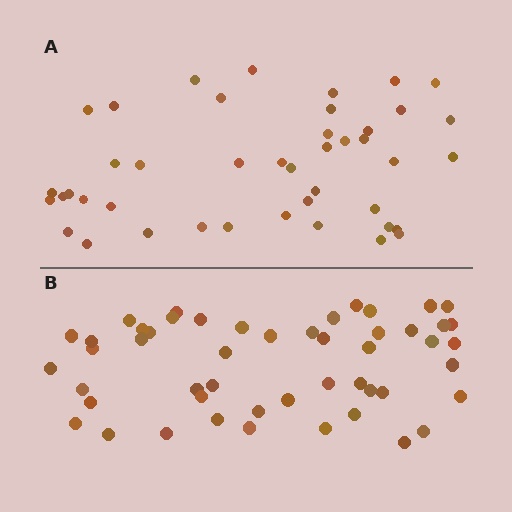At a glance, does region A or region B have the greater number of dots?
Region B (the bottom region) has more dots.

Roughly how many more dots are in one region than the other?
Region B has roughly 8 or so more dots than region A.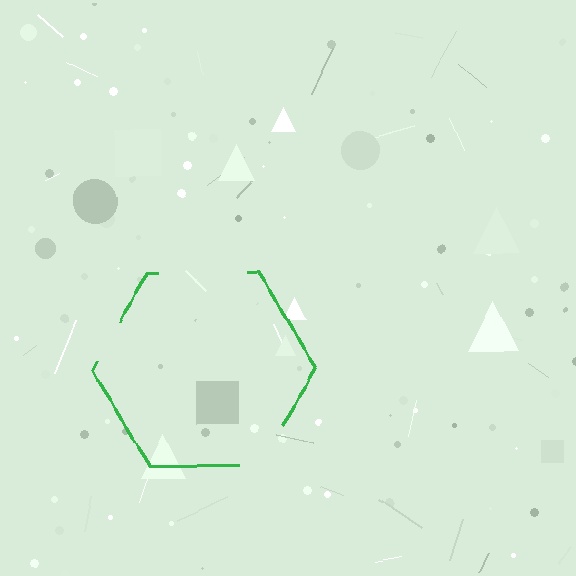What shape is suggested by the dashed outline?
The dashed outline suggests a hexagon.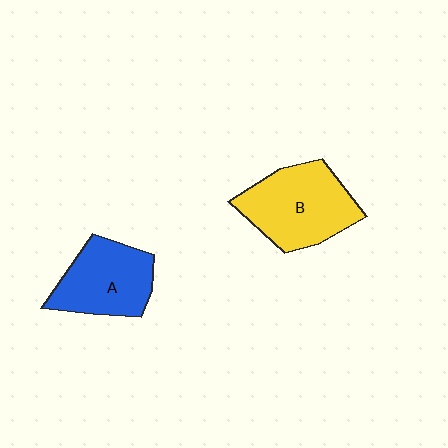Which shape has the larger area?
Shape B (yellow).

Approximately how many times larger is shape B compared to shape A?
Approximately 1.2 times.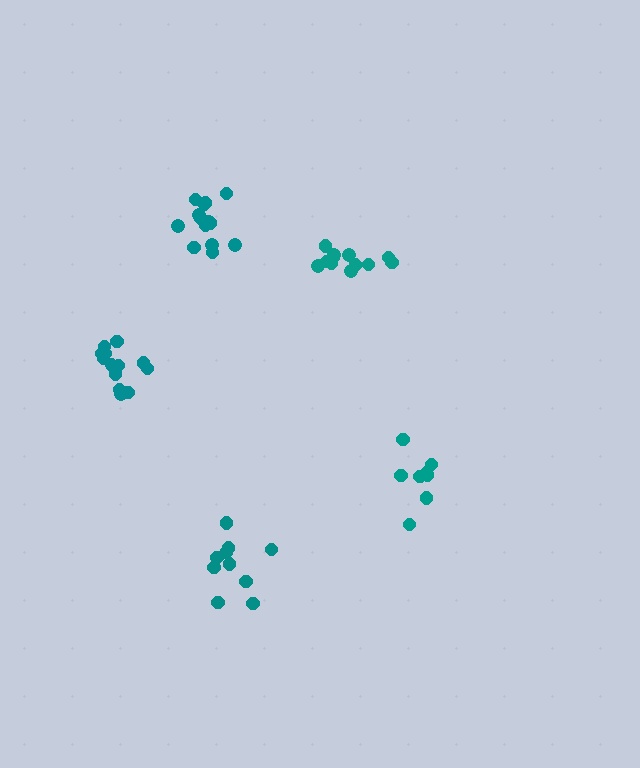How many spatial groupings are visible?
There are 5 spatial groupings.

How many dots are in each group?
Group 1: 14 dots, Group 2: 10 dots, Group 3: 8 dots, Group 4: 14 dots, Group 5: 12 dots (58 total).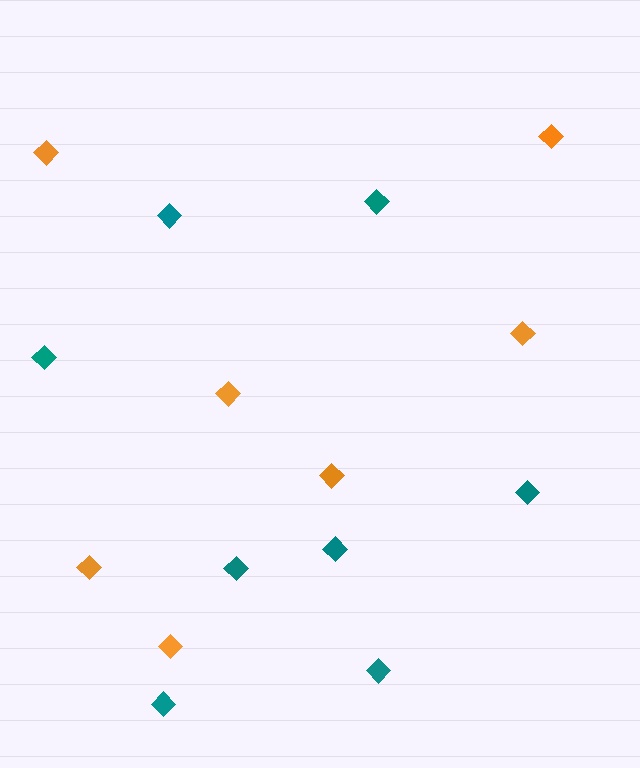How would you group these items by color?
There are 2 groups: one group of teal diamonds (8) and one group of orange diamonds (7).